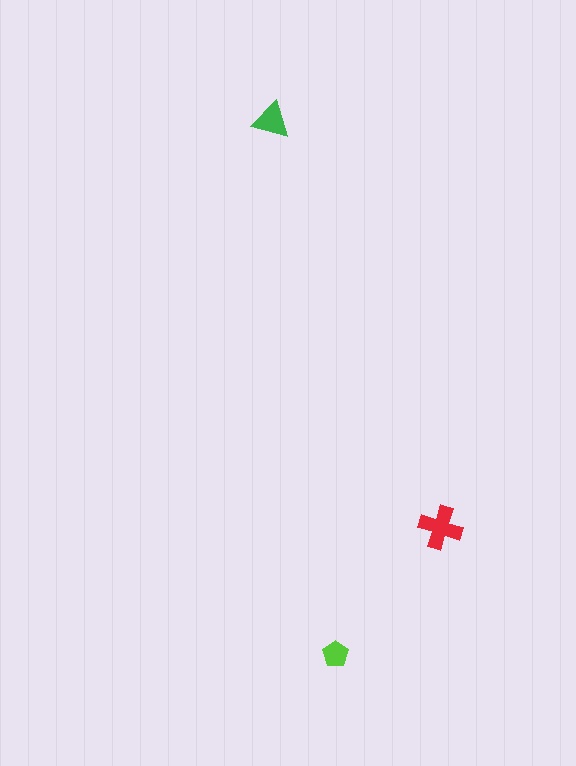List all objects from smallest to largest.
The lime pentagon, the green triangle, the red cross.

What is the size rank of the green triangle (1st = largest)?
2nd.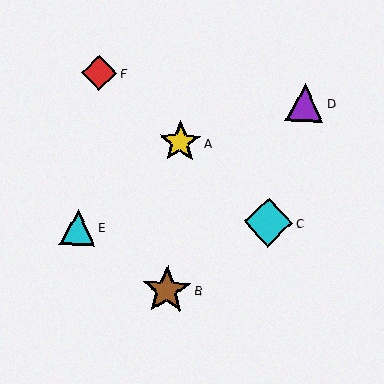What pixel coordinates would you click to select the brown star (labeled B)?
Click at (167, 290) to select the brown star B.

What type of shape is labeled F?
Shape F is a red diamond.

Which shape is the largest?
The brown star (labeled B) is the largest.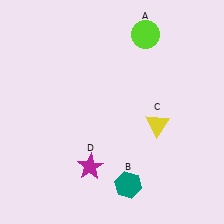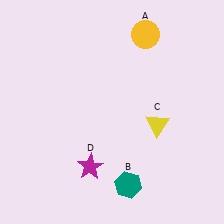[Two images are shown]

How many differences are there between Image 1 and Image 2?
There is 1 difference between the two images.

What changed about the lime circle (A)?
In Image 1, A is lime. In Image 2, it changed to yellow.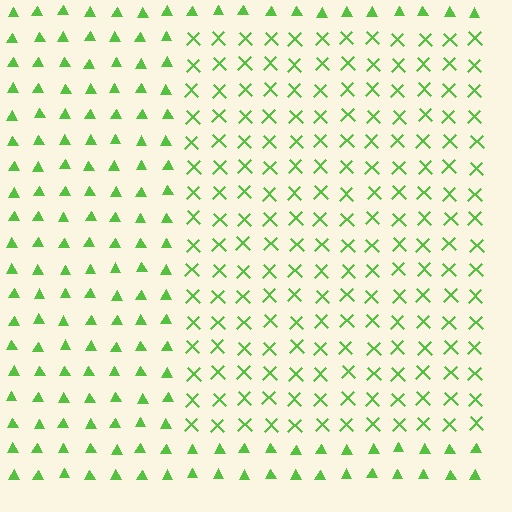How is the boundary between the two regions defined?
The boundary is defined by a change in element shape: X marks inside vs. triangles outside. All elements share the same color and spacing.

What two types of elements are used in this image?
The image uses X marks inside the rectangle region and triangles outside it.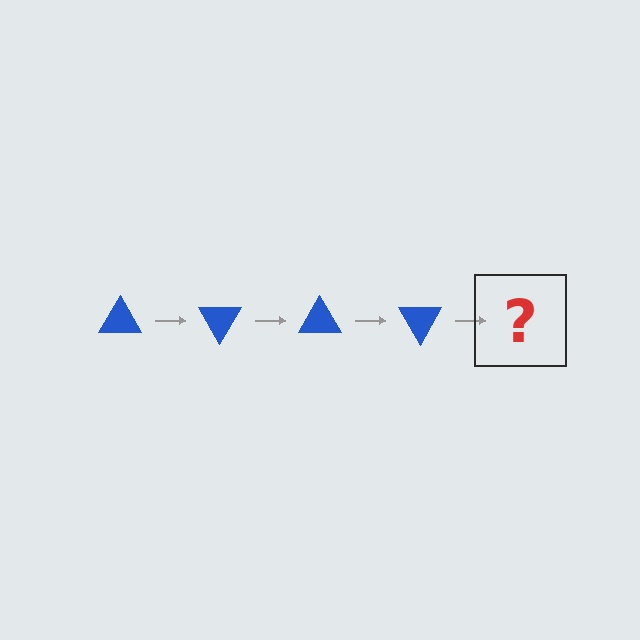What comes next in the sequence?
The next element should be a blue triangle rotated 240 degrees.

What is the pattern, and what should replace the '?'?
The pattern is that the triangle rotates 60 degrees each step. The '?' should be a blue triangle rotated 240 degrees.